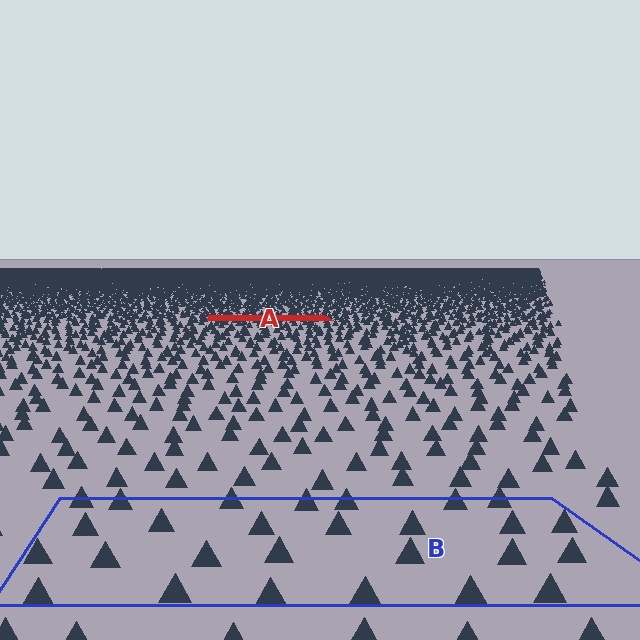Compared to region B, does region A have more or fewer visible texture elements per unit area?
Region A has more texture elements per unit area — they are packed more densely because it is farther away.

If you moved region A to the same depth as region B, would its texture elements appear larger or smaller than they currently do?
They would appear larger. At a closer depth, the same texture elements are projected at a bigger on-screen size.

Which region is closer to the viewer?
Region B is closer. The texture elements there are larger and more spread out.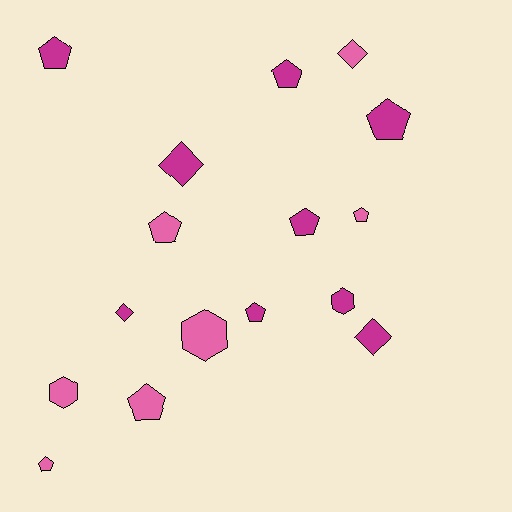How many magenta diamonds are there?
There are 3 magenta diamonds.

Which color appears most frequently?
Magenta, with 9 objects.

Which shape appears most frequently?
Pentagon, with 9 objects.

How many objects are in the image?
There are 16 objects.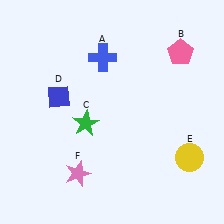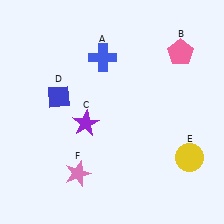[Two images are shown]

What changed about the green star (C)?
In Image 1, C is green. In Image 2, it changed to purple.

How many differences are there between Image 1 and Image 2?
There is 1 difference between the two images.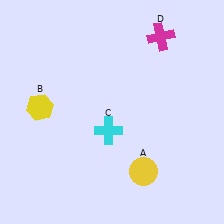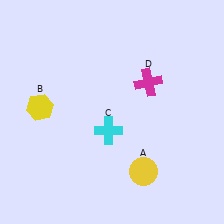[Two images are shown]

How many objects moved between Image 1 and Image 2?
1 object moved between the two images.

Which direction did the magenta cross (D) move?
The magenta cross (D) moved down.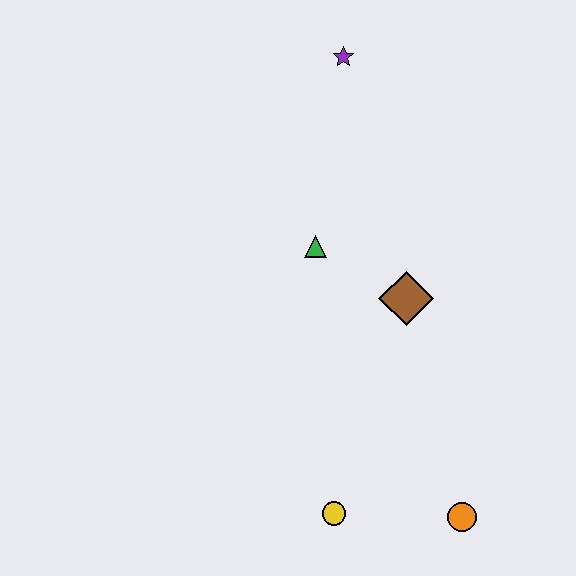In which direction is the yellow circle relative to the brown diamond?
The yellow circle is below the brown diamond.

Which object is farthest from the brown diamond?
The purple star is farthest from the brown diamond.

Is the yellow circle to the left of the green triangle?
No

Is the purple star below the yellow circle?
No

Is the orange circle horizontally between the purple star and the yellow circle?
No